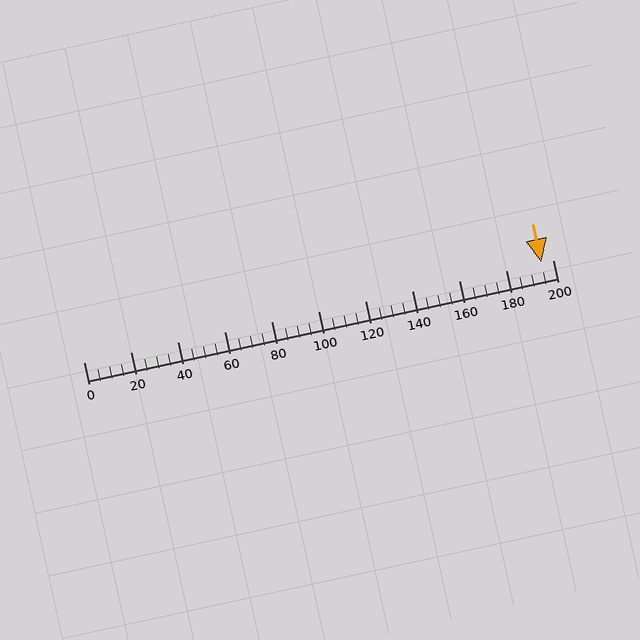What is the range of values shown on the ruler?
The ruler shows values from 0 to 200.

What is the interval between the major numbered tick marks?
The major tick marks are spaced 20 units apart.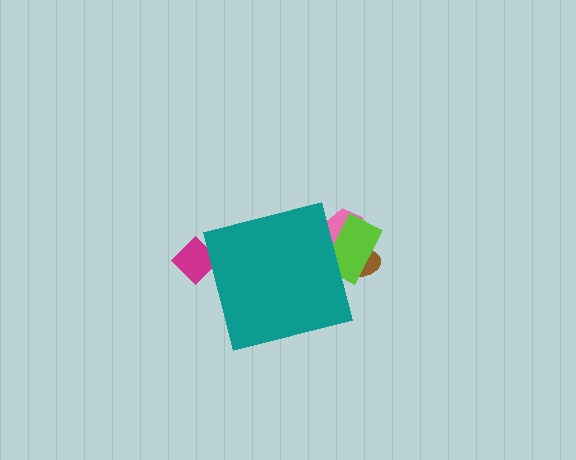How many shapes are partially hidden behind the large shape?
4 shapes are partially hidden.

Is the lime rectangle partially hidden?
Yes, the lime rectangle is partially hidden behind the teal square.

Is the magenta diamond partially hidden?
Yes, the magenta diamond is partially hidden behind the teal square.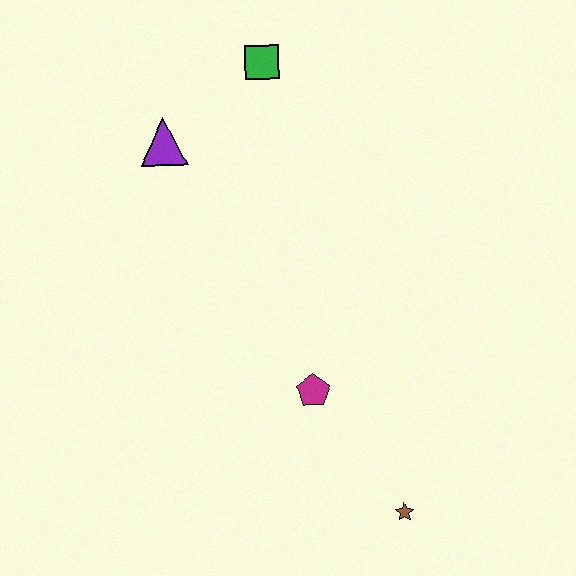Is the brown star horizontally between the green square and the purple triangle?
No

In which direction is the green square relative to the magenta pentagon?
The green square is above the magenta pentagon.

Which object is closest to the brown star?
The magenta pentagon is closest to the brown star.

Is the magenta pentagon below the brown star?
No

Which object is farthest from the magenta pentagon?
The green square is farthest from the magenta pentagon.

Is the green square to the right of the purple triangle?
Yes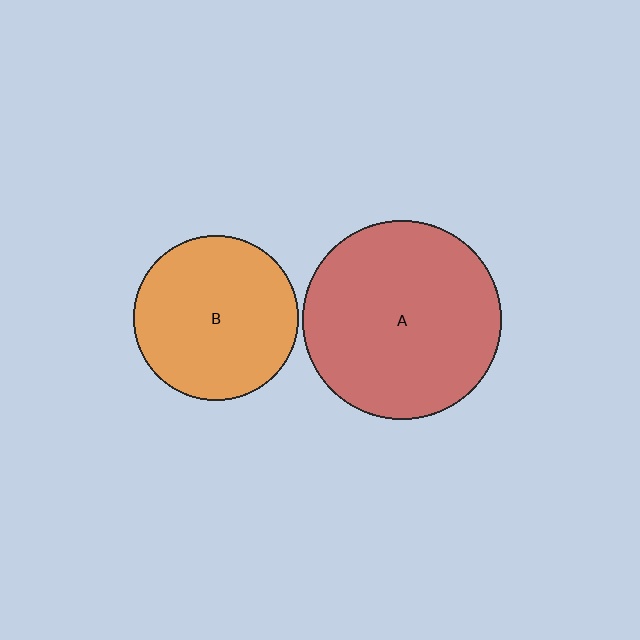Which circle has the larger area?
Circle A (red).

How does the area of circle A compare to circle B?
Approximately 1.5 times.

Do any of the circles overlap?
No, none of the circles overlap.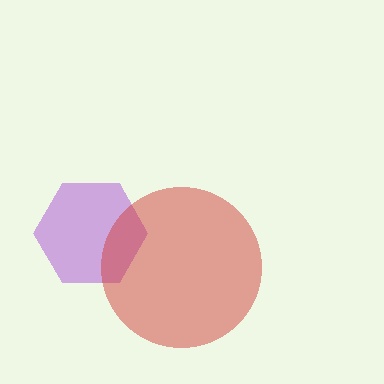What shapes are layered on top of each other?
The layered shapes are: a purple hexagon, a red circle.